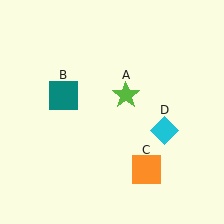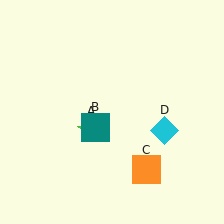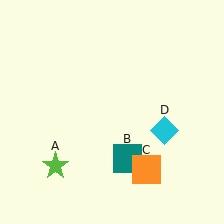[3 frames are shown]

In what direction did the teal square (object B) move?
The teal square (object B) moved down and to the right.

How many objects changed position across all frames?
2 objects changed position: lime star (object A), teal square (object B).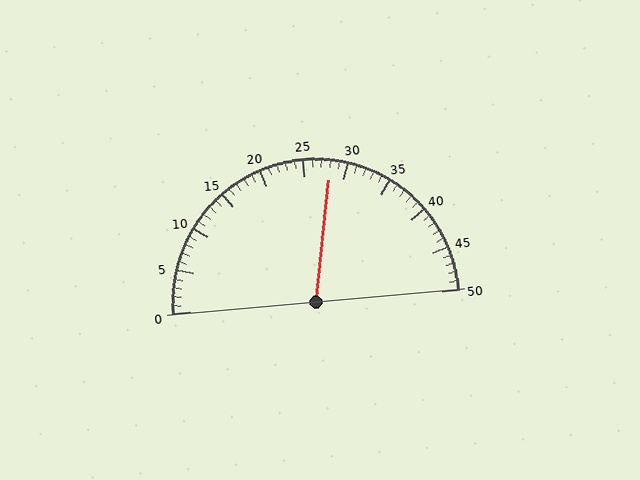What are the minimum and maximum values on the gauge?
The gauge ranges from 0 to 50.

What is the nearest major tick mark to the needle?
The nearest major tick mark is 30.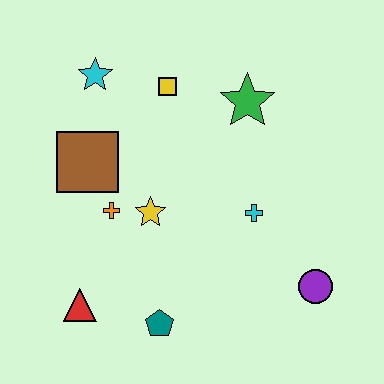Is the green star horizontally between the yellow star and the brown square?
No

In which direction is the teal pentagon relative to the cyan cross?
The teal pentagon is below the cyan cross.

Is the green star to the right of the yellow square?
Yes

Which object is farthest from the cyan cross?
The cyan star is farthest from the cyan cross.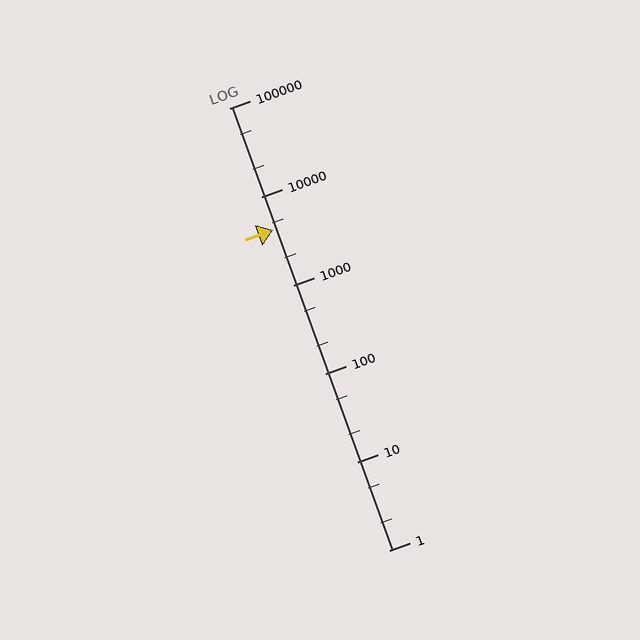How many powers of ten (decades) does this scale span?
The scale spans 5 decades, from 1 to 100000.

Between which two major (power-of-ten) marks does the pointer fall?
The pointer is between 1000 and 10000.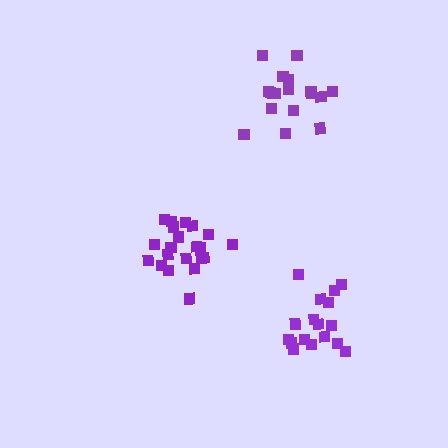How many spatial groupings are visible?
There are 3 spatial groupings.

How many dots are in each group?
Group 1: 18 dots, Group 2: 21 dots, Group 3: 17 dots (56 total).